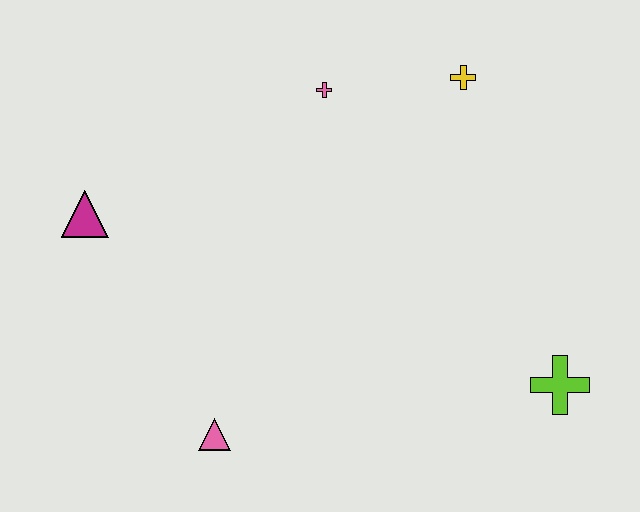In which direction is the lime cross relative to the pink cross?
The lime cross is below the pink cross.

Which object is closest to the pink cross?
The yellow cross is closest to the pink cross.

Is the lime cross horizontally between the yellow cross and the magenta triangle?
No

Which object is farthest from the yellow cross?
The pink triangle is farthest from the yellow cross.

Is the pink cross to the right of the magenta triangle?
Yes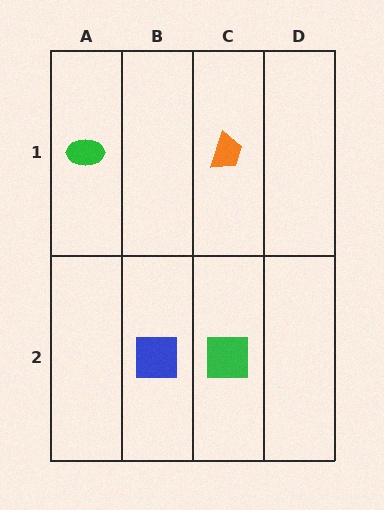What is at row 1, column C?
An orange trapezoid.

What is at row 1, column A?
A green ellipse.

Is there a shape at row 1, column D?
No, that cell is empty.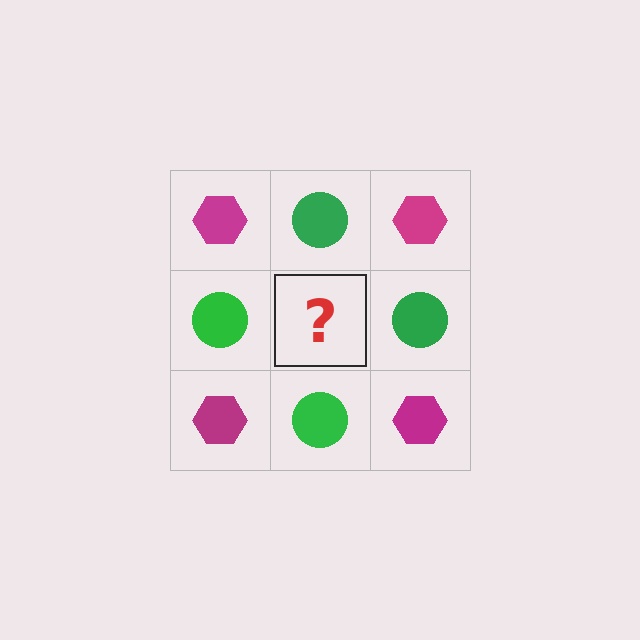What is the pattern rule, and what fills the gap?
The rule is that it alternates magenta hexagon and green circle in a checkerboard pattern. The gap should be filled with a magenta hexagon.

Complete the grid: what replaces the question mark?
The question mark should be replaced with a magenta hexagon.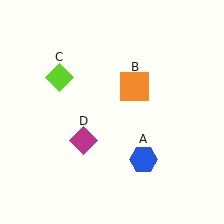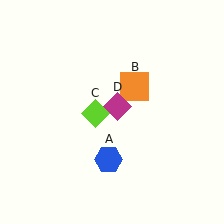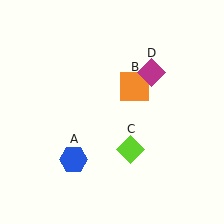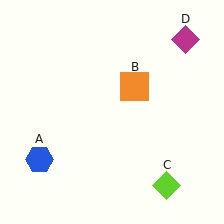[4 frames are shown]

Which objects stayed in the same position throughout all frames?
Orange square (object B) remained stationary.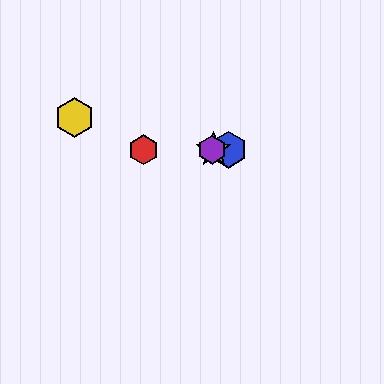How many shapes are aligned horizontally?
4 shapes (the red hexagon, the blue hexagon, the green star, the purple hexagon) are aligned horizontally.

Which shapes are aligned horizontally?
The red hexagon, the blue hexagon, the green star, the purple hexagon are aligned horizontally.